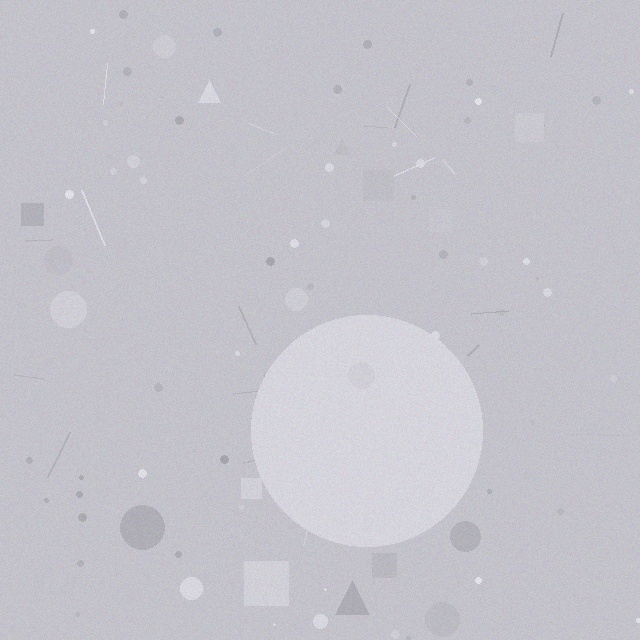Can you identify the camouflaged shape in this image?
The camouflaged shape is a circle.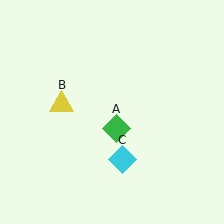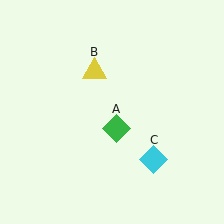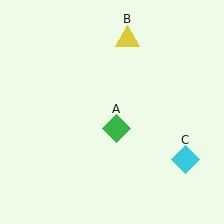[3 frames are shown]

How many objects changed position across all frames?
2 objects changed position: yellow triangle (object B), cyan diamond (object C).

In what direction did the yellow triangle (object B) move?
The yellow triangle (object B) moved up and to the right.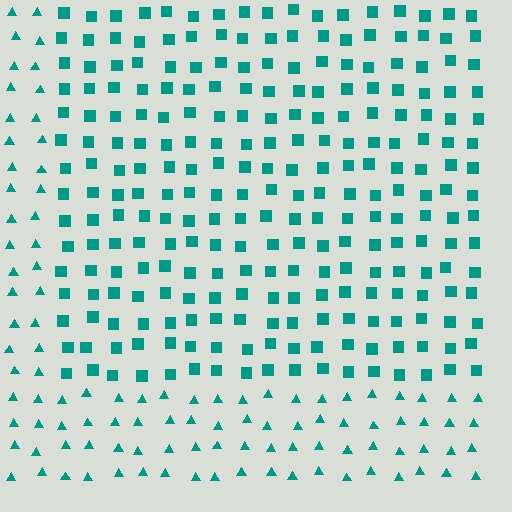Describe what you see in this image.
The image is filled with small teal elements arranged in a uniform grid. A rectangle-shaped region contains squares, while the surrounding area contains triangles. The boundary is defined purely by the change in element shape.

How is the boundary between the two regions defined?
The boundary is defined by a change in element shape: squares inside vs. triangles outside. All elements share the same color and spacing.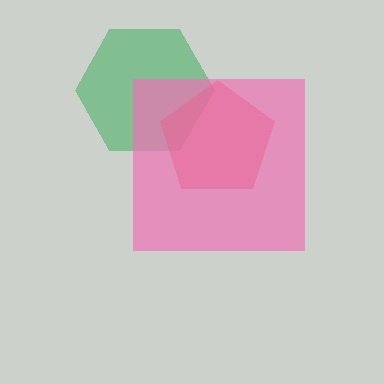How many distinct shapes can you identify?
There are 3 distinct shapes: a green hexagon, a red pentagon, a pink square.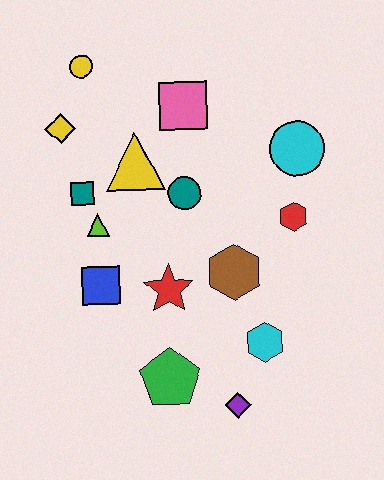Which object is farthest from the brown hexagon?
The yellow circle is farthest from the brown hexagon.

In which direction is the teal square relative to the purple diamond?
The teal square is above the purple diamond.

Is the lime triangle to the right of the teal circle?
No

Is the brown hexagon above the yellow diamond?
No